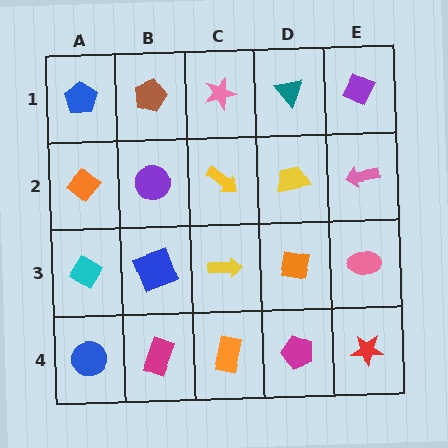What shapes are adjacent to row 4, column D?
An orange square (row 3, column D), an orange rectangle (row 4, column C), a red star (row 4, column E).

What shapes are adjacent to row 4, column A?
A cyan diamond (row 3, column A), a magenta rectangle (row 4, column B).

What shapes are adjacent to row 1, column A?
An orange diamond (row 2, column A), a brown pentagon (row 1, column B).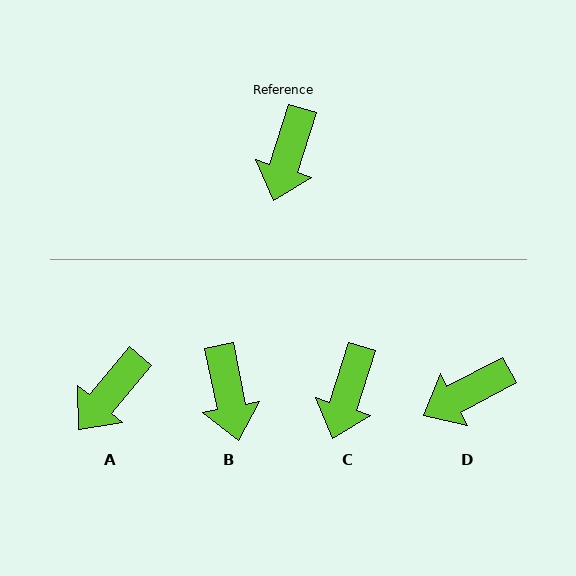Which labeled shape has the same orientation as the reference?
C.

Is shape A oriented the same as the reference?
No, it is off by about 23 degrees.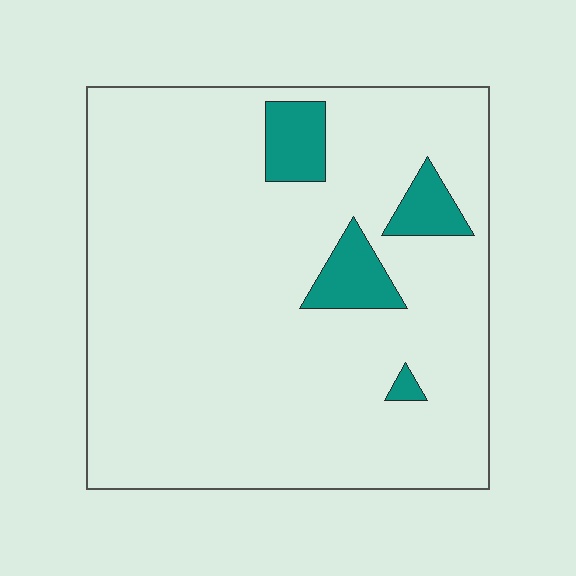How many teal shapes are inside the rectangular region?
4.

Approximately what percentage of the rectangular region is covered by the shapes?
Approximately 10%.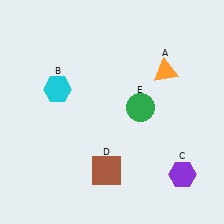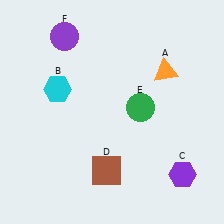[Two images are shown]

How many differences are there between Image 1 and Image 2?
There is 1 difference between the two images.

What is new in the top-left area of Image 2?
A purple circle (F) was added in the top-left area of Image 2.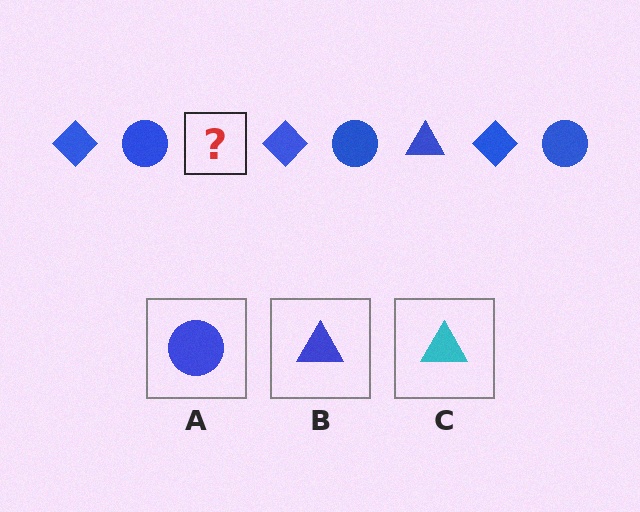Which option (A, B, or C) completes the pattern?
B.